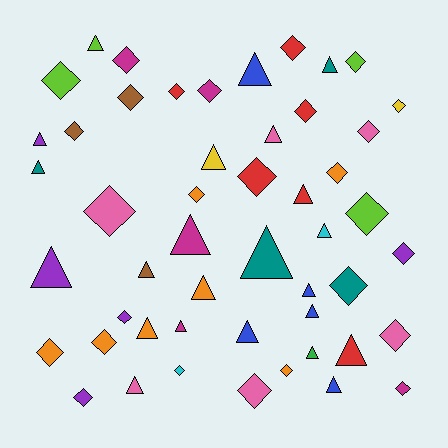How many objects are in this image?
There are 50 objects.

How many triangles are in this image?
There are 23 triangles.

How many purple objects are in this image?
There are 5 purple objects.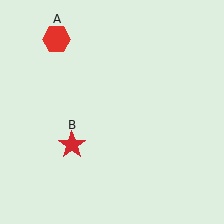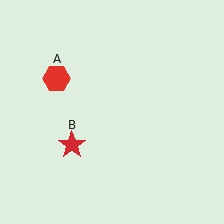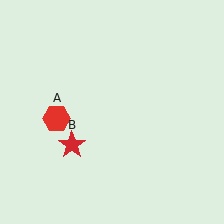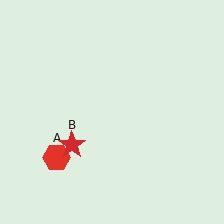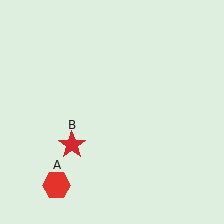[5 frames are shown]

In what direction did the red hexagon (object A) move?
The red hexagon (object A) moved down.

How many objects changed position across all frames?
1 object changed position: red hexagon (object A).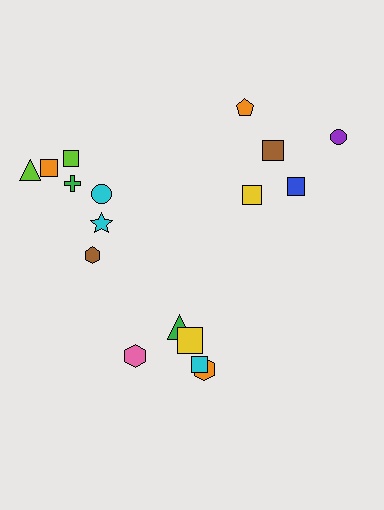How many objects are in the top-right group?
There are 5 objects.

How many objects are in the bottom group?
There are 5 objects.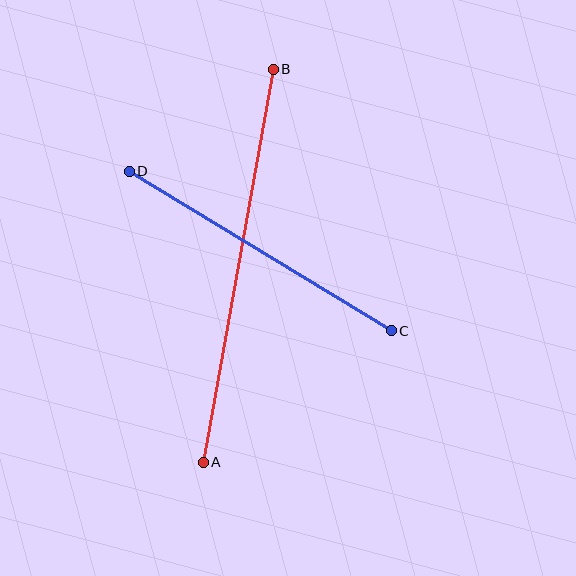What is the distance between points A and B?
The distance is approximately 399 pixels.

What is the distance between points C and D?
The distance is approximately 307 pixels.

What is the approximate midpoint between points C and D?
The midpoint is at approximately (260, 251) pixels.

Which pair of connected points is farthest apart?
Points A and B are farthest apart.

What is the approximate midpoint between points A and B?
The midpoint is at approximately (238, 266) pixels.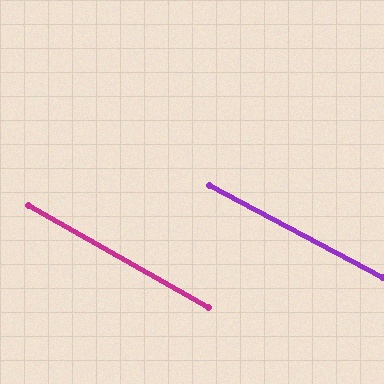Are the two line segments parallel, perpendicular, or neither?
Parallel — their directions differ by only 1.8°.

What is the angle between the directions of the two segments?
Approximately 2 degrees.